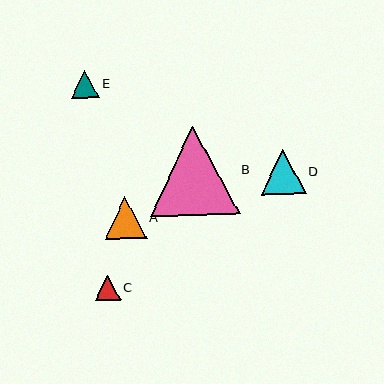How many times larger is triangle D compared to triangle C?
Triangle D is approximately 1.8 times the size of triangle C.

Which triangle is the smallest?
Triangle C is the smallest with a size of approximately 25 pixels.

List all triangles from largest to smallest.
From largest to smallest: B, D, A, E, C.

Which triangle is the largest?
Triangle B is the largest with a size of approximately 90 pixels.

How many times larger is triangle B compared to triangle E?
Triangle B is approximately 3.2 times the size of triangle E.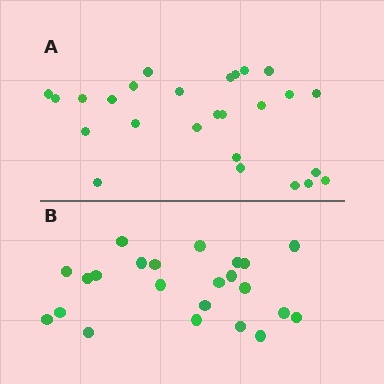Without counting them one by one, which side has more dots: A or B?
Region A (the top region) has more dots.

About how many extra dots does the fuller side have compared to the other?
Region A has just a few more — roughly 2 or 3 more dots than region B.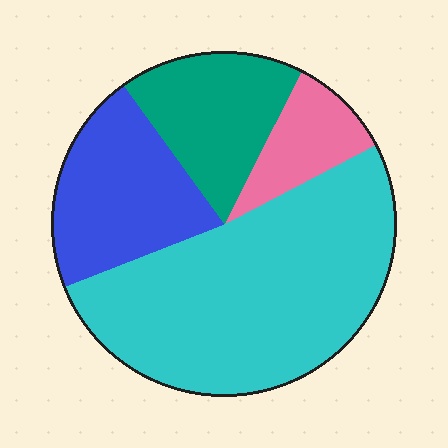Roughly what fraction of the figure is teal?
Teal covers 18% of the figure.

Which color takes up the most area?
Cyan, at roughly 50%.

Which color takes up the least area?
Pink, at roughly 10%.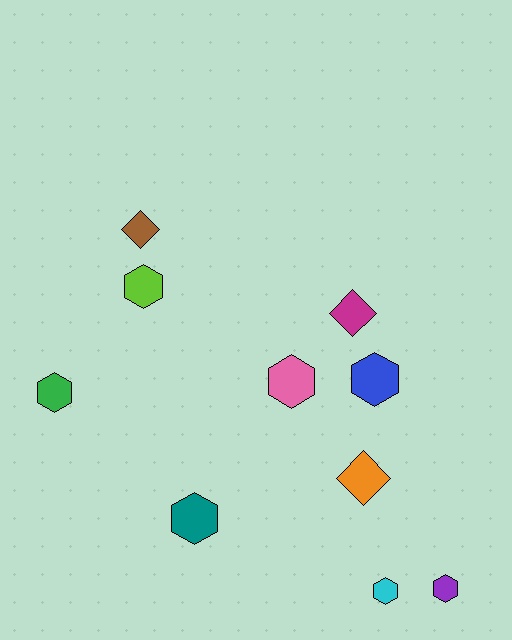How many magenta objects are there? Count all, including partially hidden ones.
There is 1 magenta object.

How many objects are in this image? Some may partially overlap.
There are 10 objects.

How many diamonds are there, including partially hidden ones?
There are 3 diamonds.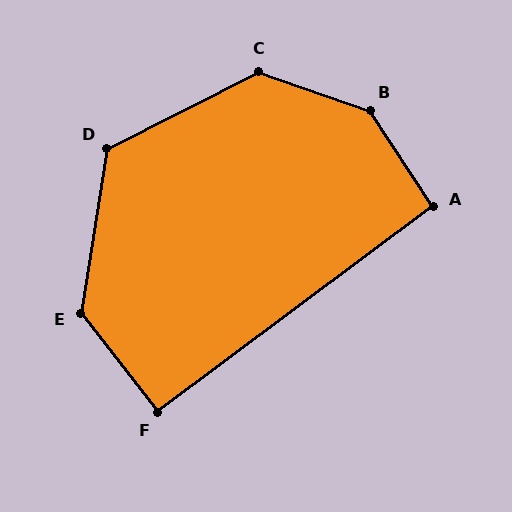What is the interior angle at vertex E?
Approximately 133 degrees (obtuse).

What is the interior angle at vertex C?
Approximately 134 degrees (obtuse).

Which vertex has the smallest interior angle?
F, at approximately 91 degrees.